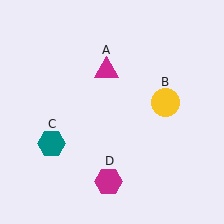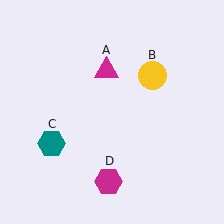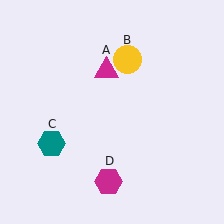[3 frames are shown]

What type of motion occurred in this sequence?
The yellow circle (object B) rotated counterclockwise around the center of the scene.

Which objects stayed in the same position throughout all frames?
Magenta triangle (object A) and teal hexagon (object C) and magenta hexagon (object D) remained stationary.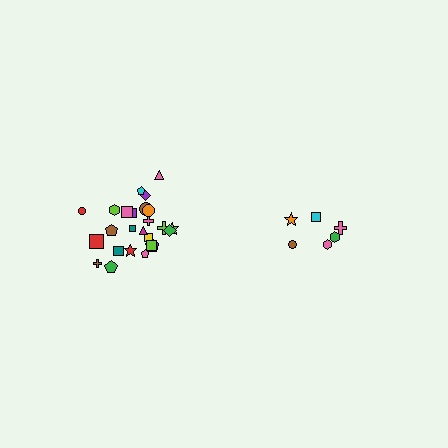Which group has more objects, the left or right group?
The left group.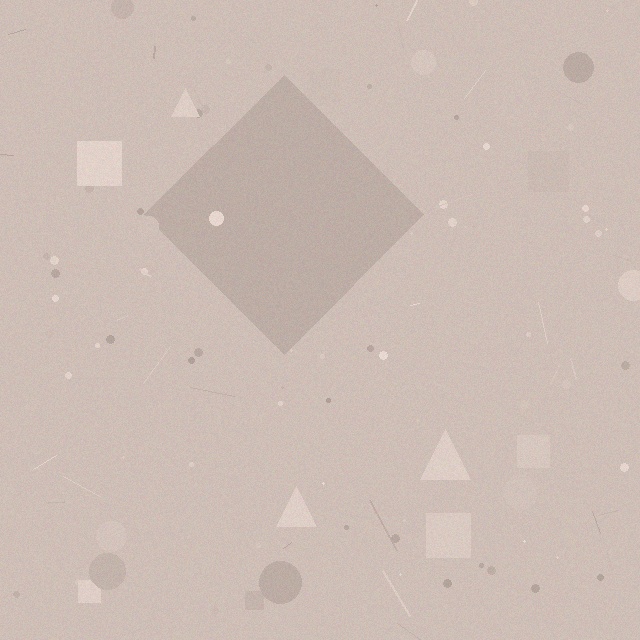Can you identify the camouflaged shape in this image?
The camouflaged shape is a diamond.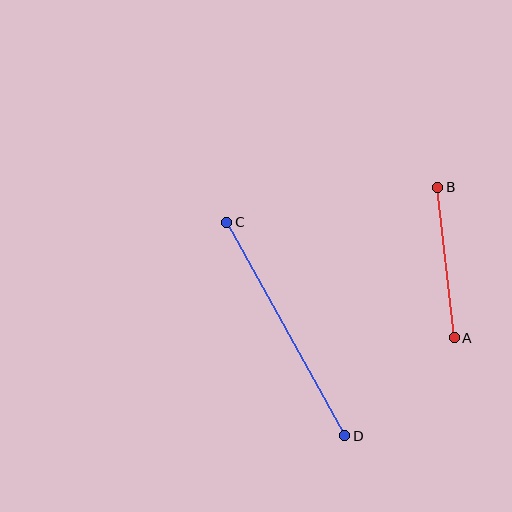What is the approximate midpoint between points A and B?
The midpoint is at approximately (446, 262) pixels.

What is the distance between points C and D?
The distance is approximately 244 pixels.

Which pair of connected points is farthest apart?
Points C and D are farthest apart.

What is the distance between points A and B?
The distance is approximately 151 pixels.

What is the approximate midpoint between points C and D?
The midpoint is at approximately (286, 329) pixels.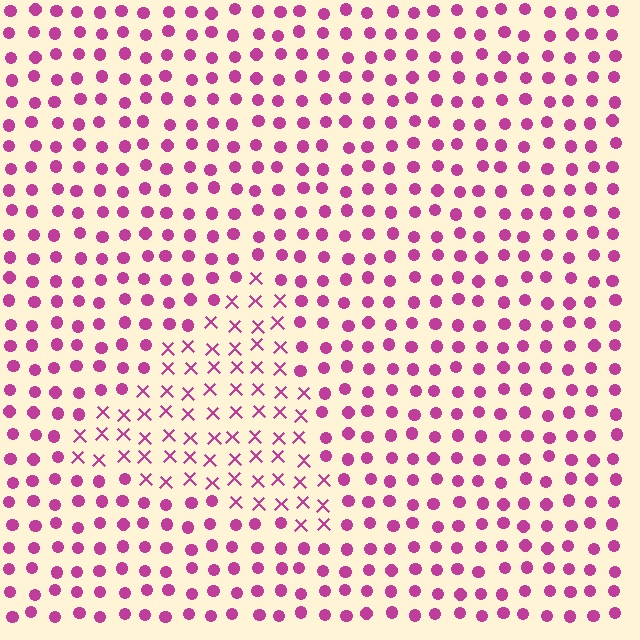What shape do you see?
I see a triangle.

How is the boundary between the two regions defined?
The boundary is defined by a change in element shape: X marks inside vs. circles outside. All elements share the same color and spacing.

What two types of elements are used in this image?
The image uses X marks inside the triangle region and circles outside it.